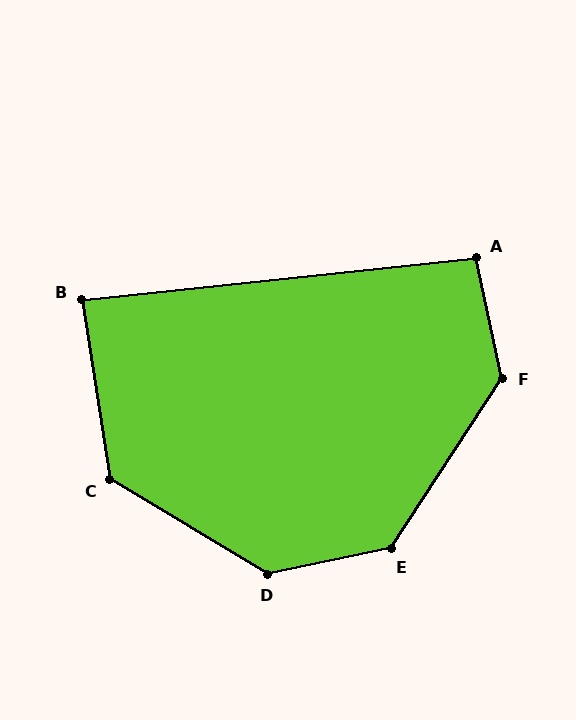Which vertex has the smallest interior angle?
B, at approximately 87 degrees.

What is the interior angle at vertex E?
Approximately 135 degrees (obtuse).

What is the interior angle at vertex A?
Approximately 96 degrees (obtuse).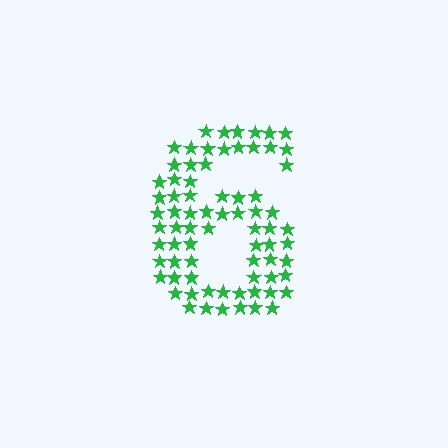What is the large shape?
The large shape is the digit 6.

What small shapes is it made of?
It is made of small stars.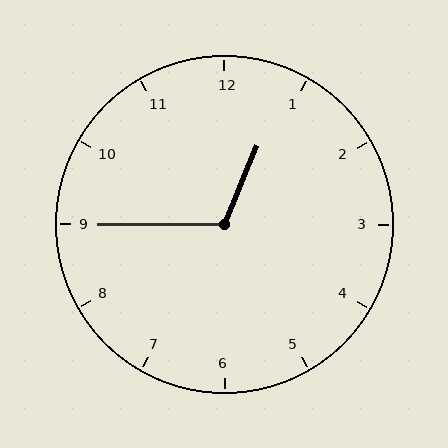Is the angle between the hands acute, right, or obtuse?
It is obtuse.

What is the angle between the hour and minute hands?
Approximately 112 degrees.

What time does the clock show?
12:45.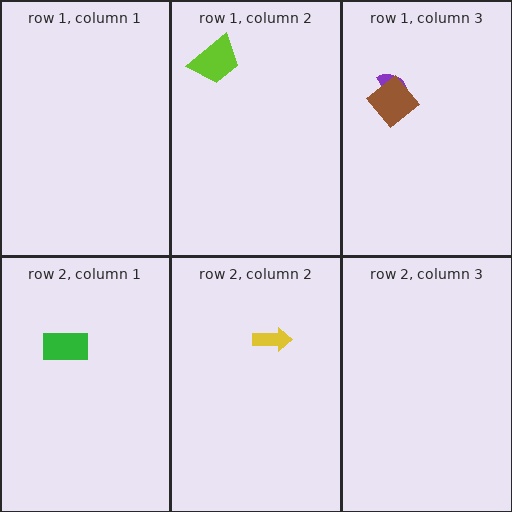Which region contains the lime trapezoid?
The row 1, column 2 region.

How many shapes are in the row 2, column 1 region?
1.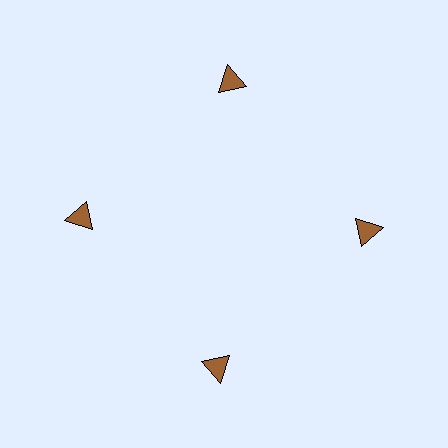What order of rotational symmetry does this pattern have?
This pattern has 4-fold rotational symmetry.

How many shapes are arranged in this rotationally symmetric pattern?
There are 4 shapes, arranged in 4 groups of 1.